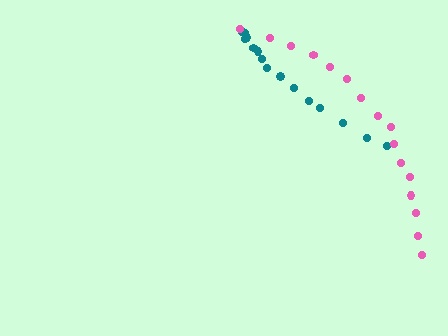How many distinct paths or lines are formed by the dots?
There are 2 distinct paths.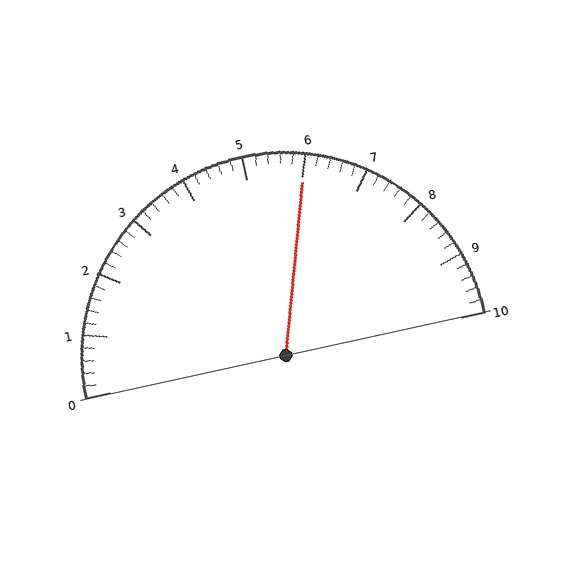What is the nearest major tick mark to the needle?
The nearest major tick mark is 6.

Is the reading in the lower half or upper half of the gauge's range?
The reading is in the upper half of the range (0 to 10).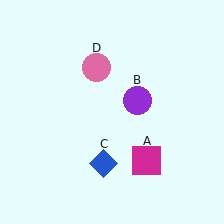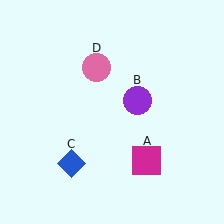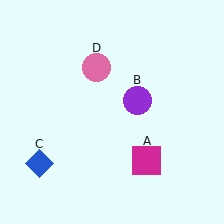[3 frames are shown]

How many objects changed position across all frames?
1 object changed position: blue diamond (object C).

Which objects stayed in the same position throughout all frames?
Magenta square (object A) and purple circle (object B) and pink circle (object D) remained stationary.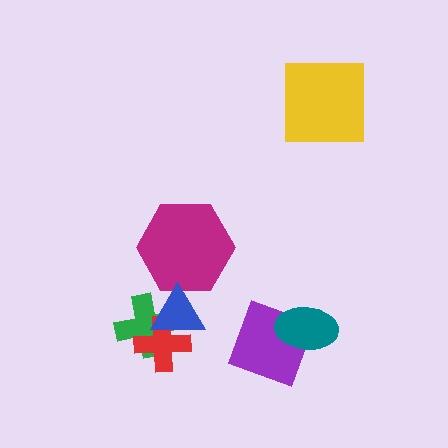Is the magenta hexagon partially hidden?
Yes, it is partially covered by another shape.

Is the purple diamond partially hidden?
Yes, it is partially covered by another shape.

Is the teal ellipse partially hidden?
No, no other shape covers it.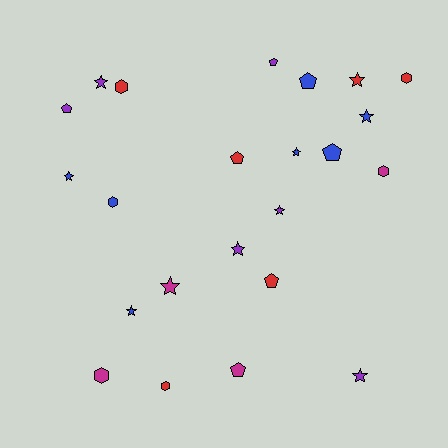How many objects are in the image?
There are 23 objects.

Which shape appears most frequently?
Star, with 10 objects.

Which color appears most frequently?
Blue, with 7 objects.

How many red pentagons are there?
There are 2 red pentagons.